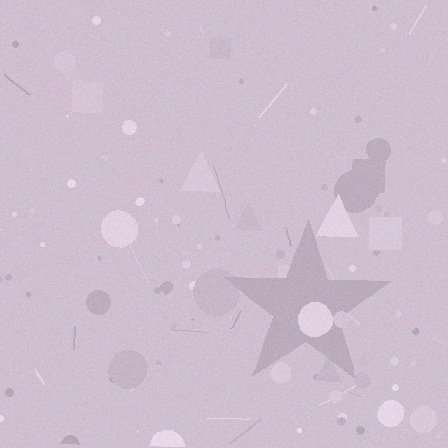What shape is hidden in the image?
A star is hidden in the image.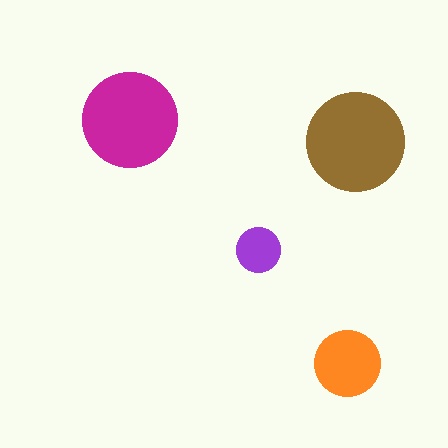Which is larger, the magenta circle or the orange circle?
The magenta one.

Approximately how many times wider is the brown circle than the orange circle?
About 1.5 times wider.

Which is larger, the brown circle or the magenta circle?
The brown one.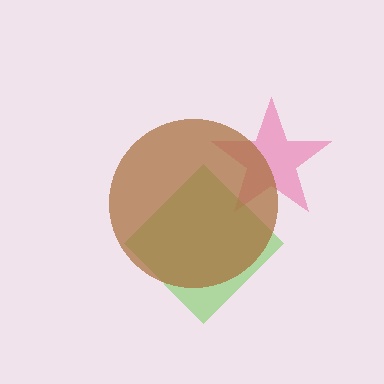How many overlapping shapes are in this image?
There are 3 overlapping shapes in the image.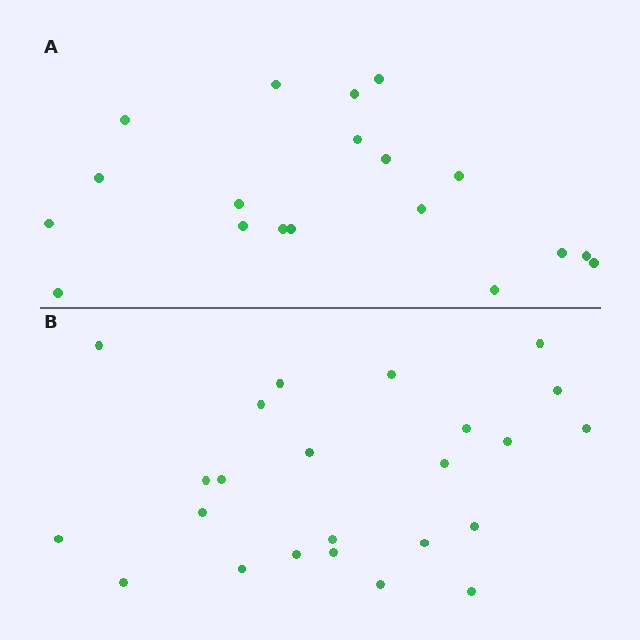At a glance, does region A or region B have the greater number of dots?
Region B (the bottom region) has more dots.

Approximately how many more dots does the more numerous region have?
Region B has about 5 more dots than region A.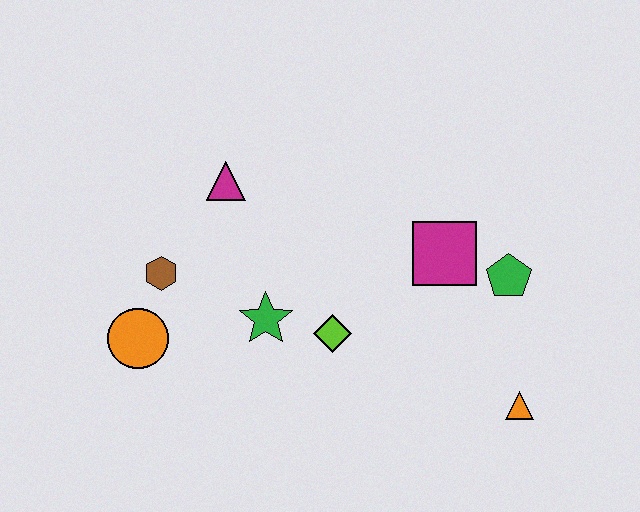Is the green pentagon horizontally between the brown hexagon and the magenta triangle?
No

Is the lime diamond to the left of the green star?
No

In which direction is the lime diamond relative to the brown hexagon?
The lime diamond is to the right of the brown hexagon.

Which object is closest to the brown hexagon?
The orange circle is closest to the brown hexagon.